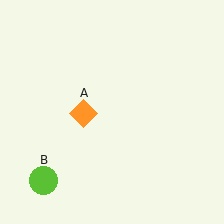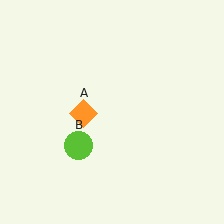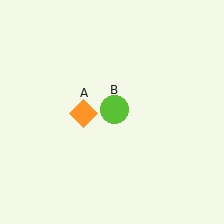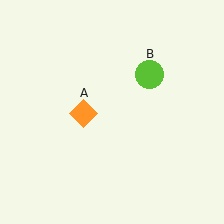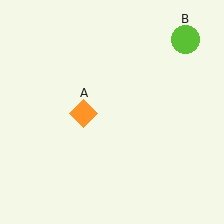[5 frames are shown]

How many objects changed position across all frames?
1 object changed position: lime circle (object B).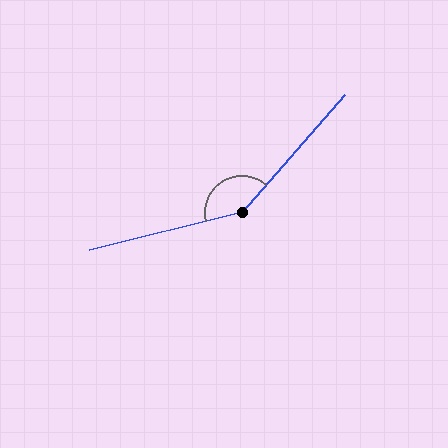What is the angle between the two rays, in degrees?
Approximately 145 degrees.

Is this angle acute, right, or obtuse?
It is obtuse.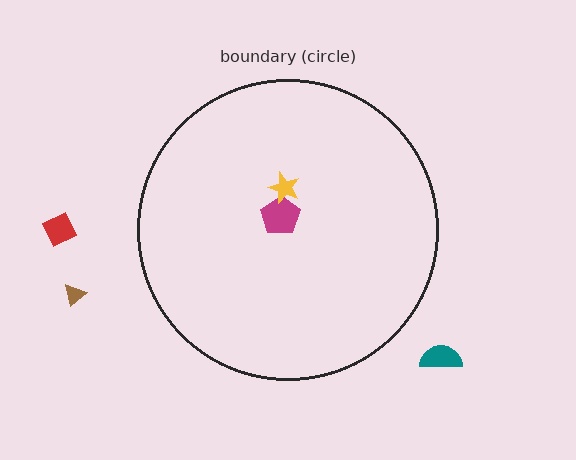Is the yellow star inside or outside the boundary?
Inside.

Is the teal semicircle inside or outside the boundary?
Outside.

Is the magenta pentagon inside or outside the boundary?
Inside.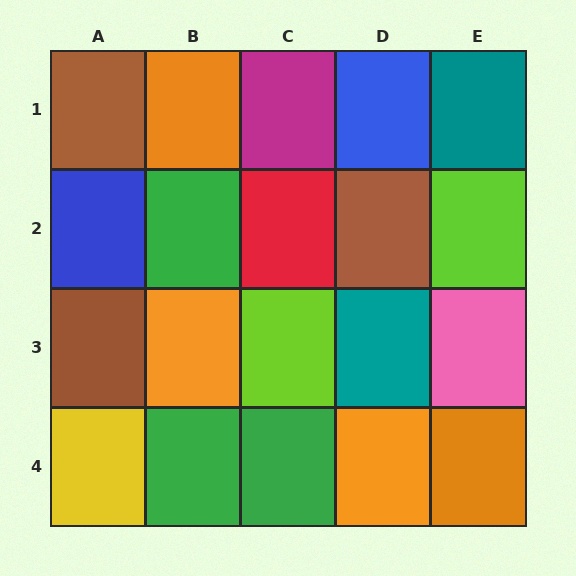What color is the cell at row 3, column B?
Orange.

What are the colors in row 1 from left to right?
Brown, orange, magenta, blue, teal.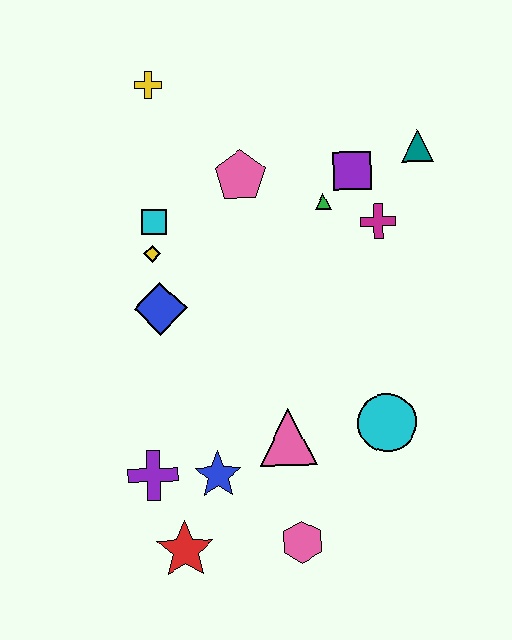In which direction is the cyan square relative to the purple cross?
The cyan square is above the purple cross.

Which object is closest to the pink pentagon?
The green triangle is closest to the pink pentagon.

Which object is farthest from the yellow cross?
The pink hexagon is farthest from the yellow cross.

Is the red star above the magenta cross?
No